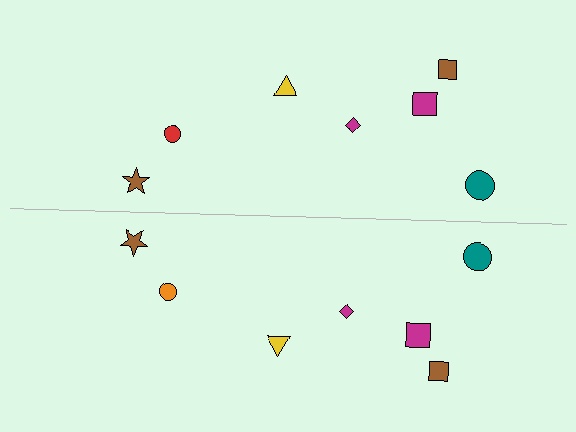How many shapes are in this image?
There are 14 shapes in this image.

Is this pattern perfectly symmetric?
No, the pattern is not perfectly symmetric. The orange circle on the bottom side breaks the symmetry — its mirror counterpart is red.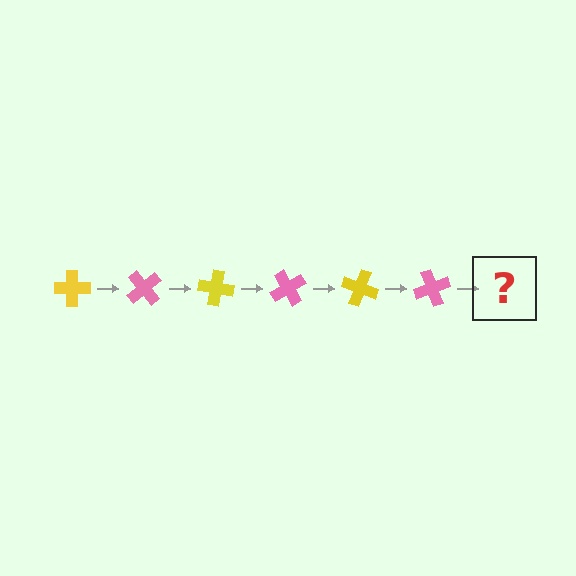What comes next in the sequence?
The next element should be a yellow cross, rotated 300 degrees from the start.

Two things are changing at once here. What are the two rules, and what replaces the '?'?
The two rules are that it rotates 50 degrees each step and the color cycles through yellow and pink. The '?' should be a yellow cross, rotated 300 degrees from the start.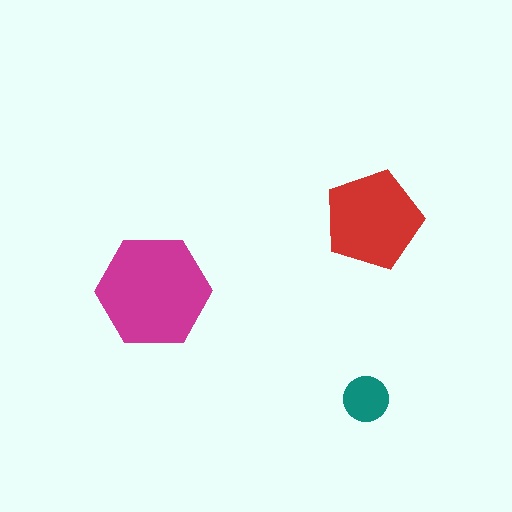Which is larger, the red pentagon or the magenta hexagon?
The magenta hexagon.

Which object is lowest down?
The teal circle is bottommost.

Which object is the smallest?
The teal circle.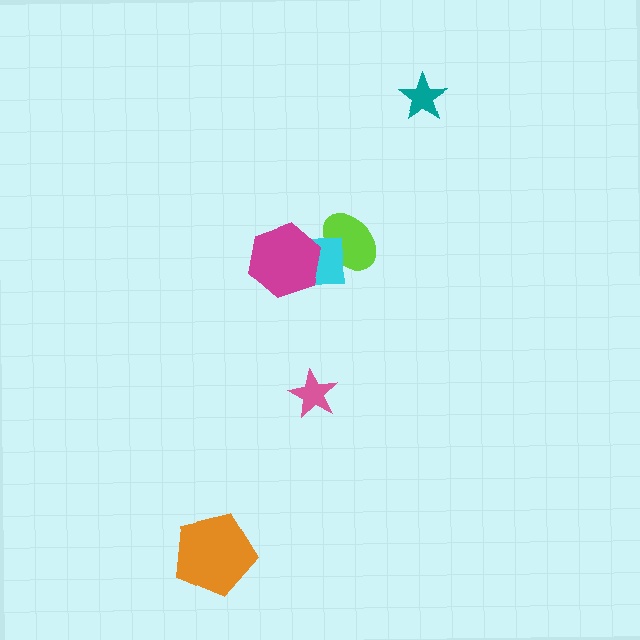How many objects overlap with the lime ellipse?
1 object overlaps with the lime ellipse.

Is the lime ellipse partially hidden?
Yes, it is partially covered by another shape.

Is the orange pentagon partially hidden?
No, no other shape covers it.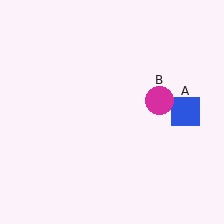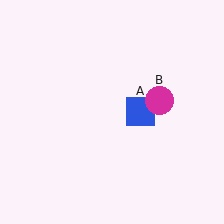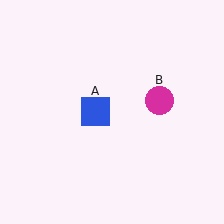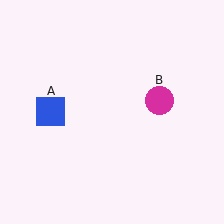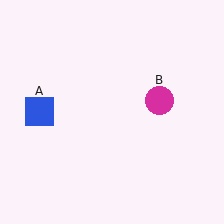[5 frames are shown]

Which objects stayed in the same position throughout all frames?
Magenta circle (object B) remained stationary.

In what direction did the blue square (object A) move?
The blue square (object A) moved left.